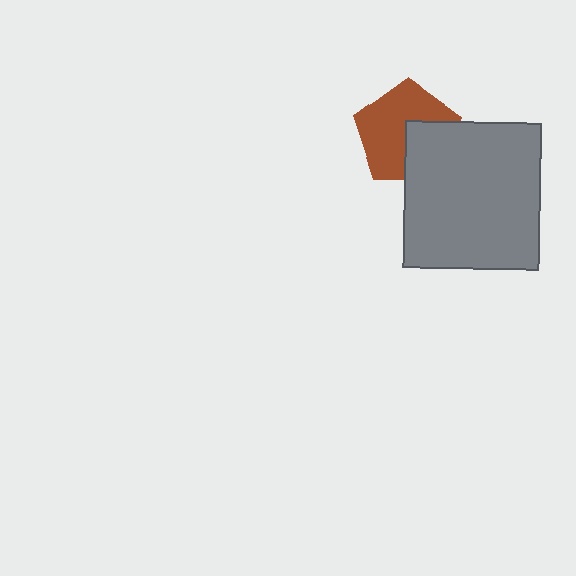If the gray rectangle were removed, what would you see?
You would see the complete brown pentagon.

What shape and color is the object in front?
The object in front is a gray rectangle.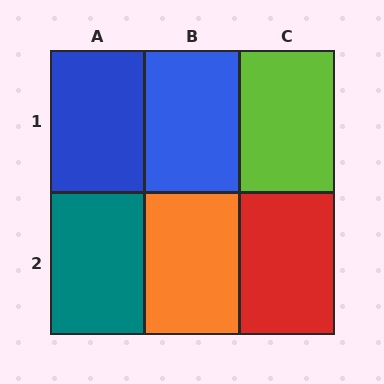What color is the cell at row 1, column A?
Blue.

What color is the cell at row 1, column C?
Lime.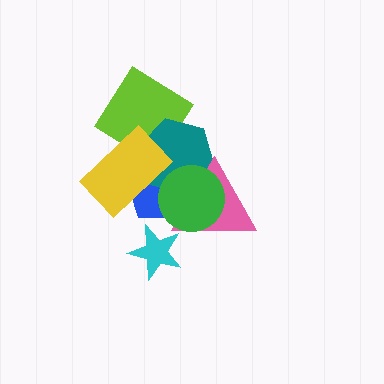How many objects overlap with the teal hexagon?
5 objects overlap with the teal hexagon.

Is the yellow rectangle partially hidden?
No, no other shape covers it.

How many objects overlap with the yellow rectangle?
3 objects overlap with the yellow rectangle.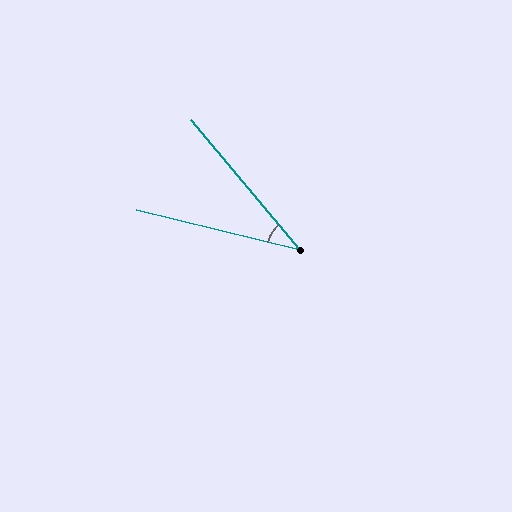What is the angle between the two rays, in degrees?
Approximately 36 degrees.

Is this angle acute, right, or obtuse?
It is acute.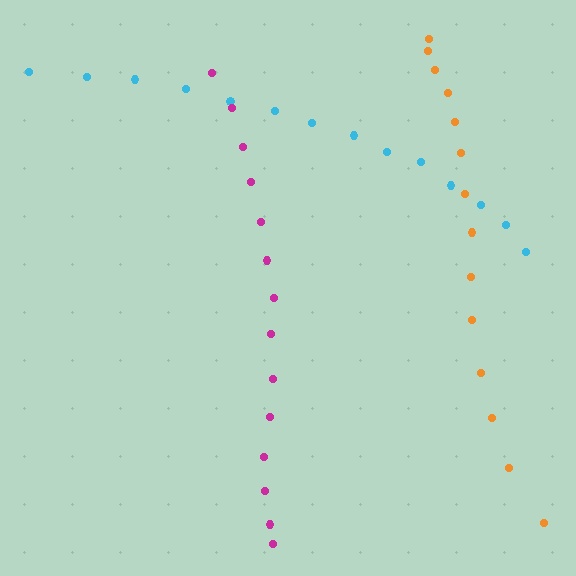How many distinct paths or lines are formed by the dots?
There are 3 distinct paths.